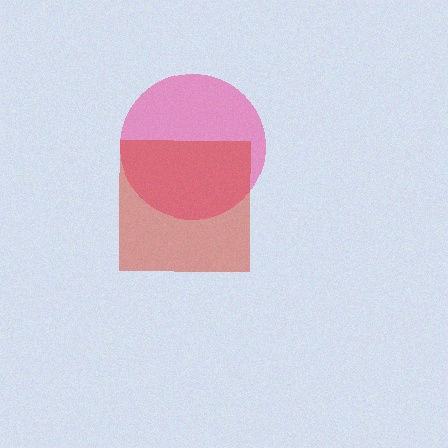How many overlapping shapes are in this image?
There are 2 overlapping shapes in the image.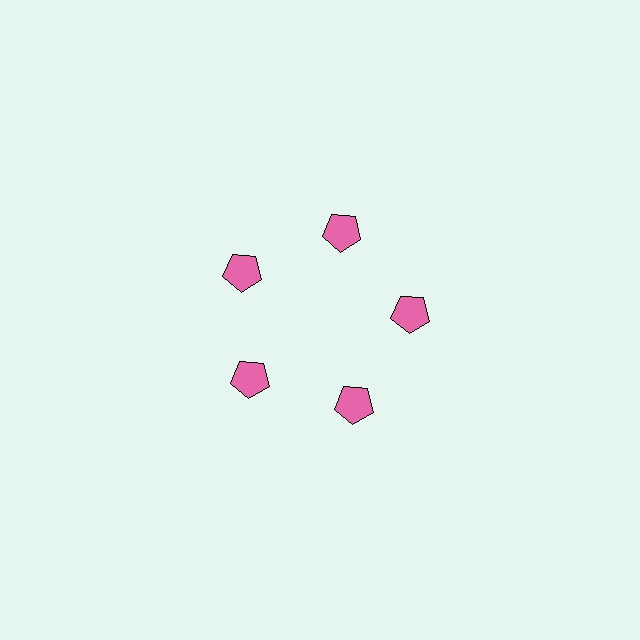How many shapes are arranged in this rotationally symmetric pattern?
There are 5 shapes, arranged in 5 groups of 1.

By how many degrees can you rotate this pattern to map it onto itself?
The pattern maps onto itself every 72 degrees of rotation.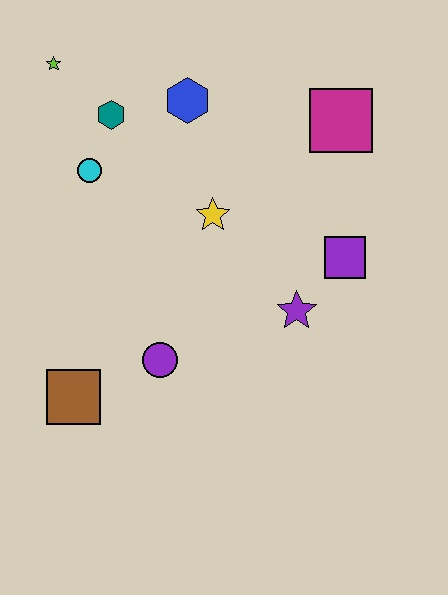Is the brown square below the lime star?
Yes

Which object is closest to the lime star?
The teal hexagon is closest to the lime star.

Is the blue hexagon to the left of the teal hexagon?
No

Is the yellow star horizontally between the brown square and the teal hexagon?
No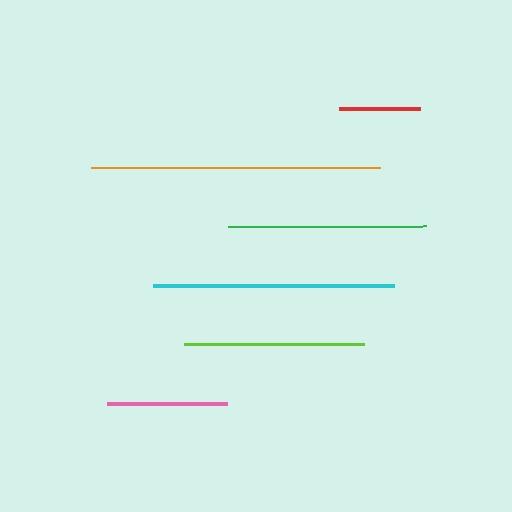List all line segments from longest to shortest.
From longest to shortest: orange, cyan, green, lime, pink, red.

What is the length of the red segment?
The red segment is approximately 81 pixels long.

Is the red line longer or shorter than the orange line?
The orange line is longer than the red line.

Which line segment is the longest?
The orange line is the longest at approximately 289 pixels.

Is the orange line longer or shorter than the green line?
The orange line is longer than the green line.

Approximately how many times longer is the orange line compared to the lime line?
The orange line is approximately 1.6 times the length of the lime line.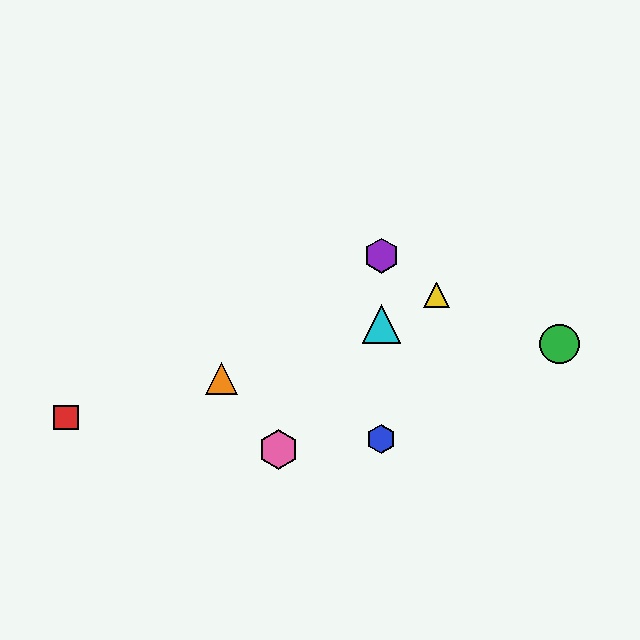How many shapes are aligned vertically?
3 shapes (the blue hexagon, the purple hexagon, the cyan triangle) are aligned vertically.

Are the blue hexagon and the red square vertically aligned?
No, the blue hexagon is at x≈381 and the red square is at x≈66.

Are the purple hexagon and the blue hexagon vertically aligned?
Yes, both are at x≈381.